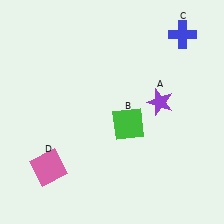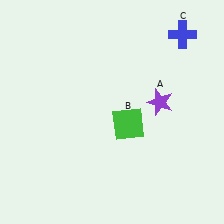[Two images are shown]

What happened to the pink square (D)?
The pink square (D) was removed in Image 2. It was in the bottom-left area of Image 1.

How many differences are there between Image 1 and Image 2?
There is 1 difference between the two images.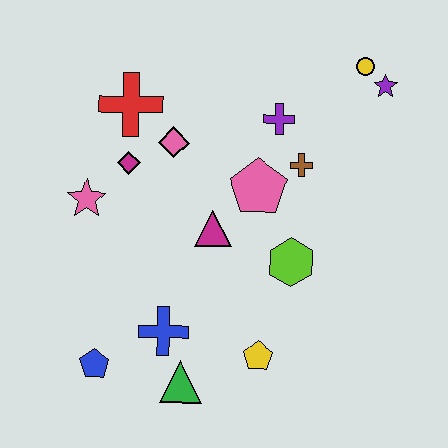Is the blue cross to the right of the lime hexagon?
No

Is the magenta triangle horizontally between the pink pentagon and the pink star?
Yes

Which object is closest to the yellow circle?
The purple star is closest to the yellow circle.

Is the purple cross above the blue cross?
Yes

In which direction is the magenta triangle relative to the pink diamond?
The magenta triangle is below the pink diamond.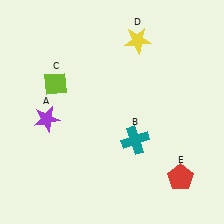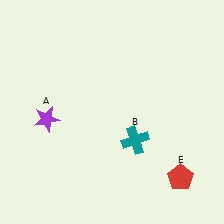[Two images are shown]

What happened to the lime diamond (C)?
The lime diamond (C) was removed in Image 2. It was in the top-left area of Image 1.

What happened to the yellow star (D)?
The yellow star (D) was removed in Image 2. It was in the top-right area of Image 1.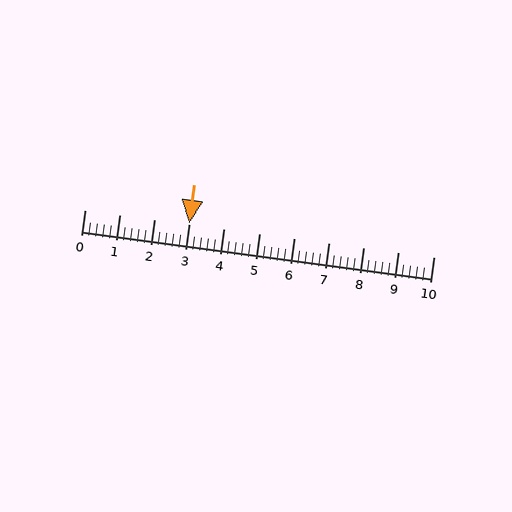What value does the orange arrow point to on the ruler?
The orange arrow points to approximately 3.0.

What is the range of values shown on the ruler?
The ruler shows values from 0 to 10.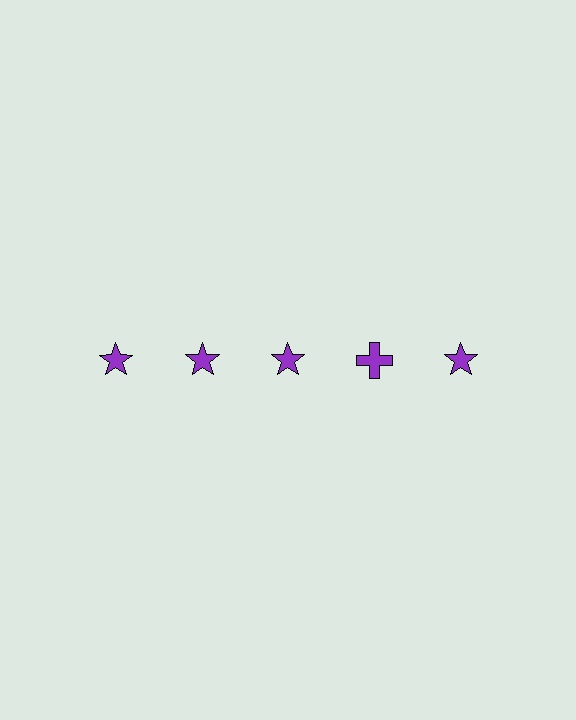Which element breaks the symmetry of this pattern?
The purple cross in the top row, second from right column breaks the symmetry. All other shapes are purple stars.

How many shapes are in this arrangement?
There are 5 shapes arranged in a grid pattern.